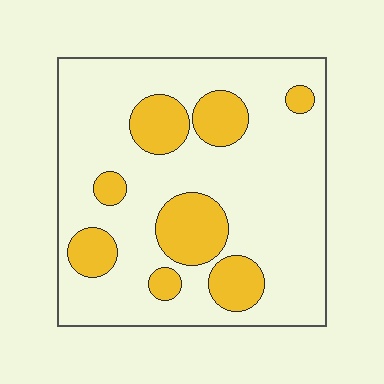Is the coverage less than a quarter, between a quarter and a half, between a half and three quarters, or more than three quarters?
Less than a quarter.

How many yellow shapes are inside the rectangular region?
8.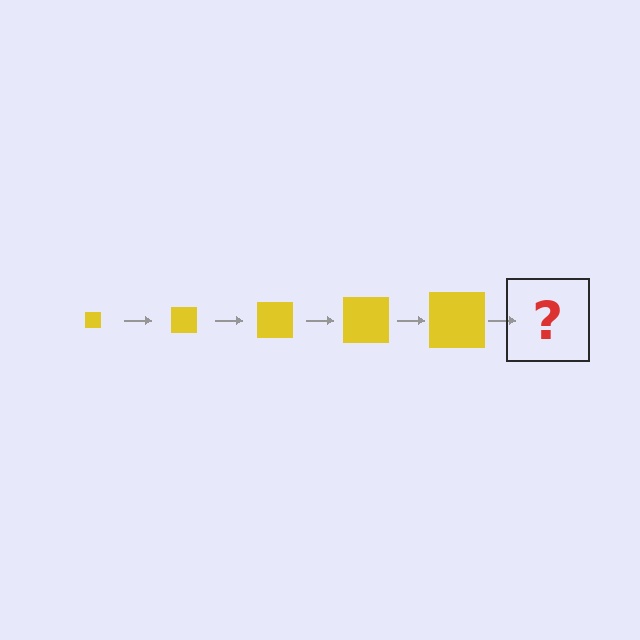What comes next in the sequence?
The next element should be a yellow square, larger than the previous one.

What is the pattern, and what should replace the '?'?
The pattern is that the square gets progressively larger each step. The '?' should be a yellow square, larger than the previous one.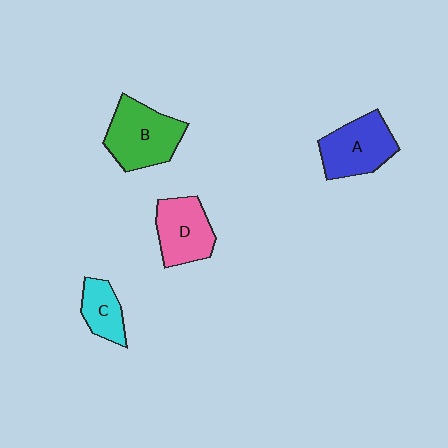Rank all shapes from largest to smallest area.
From largest to smallest: B (green), A (blue), D (pink), C (cyan).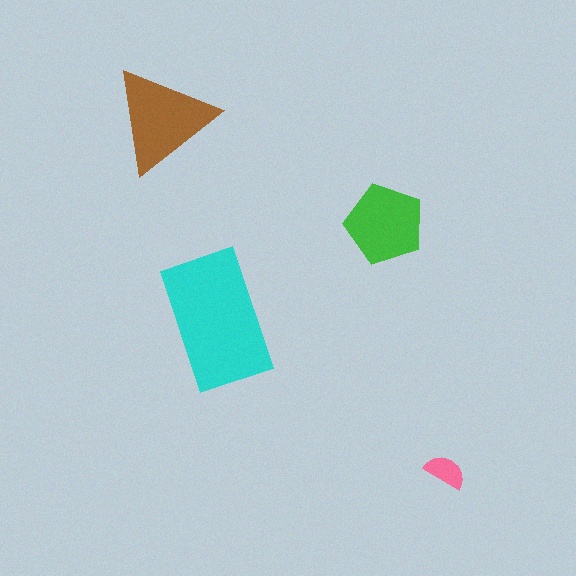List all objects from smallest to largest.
The pink semicircle, the green pentagon, the brown triangle, the cyan rectangle.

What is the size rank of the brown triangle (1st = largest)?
2nd.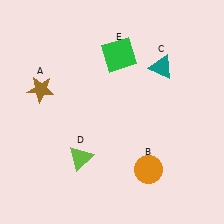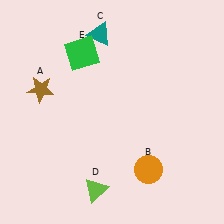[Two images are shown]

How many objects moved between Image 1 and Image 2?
3 objects moved between the two images.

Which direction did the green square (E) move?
The green square (E) moved left.